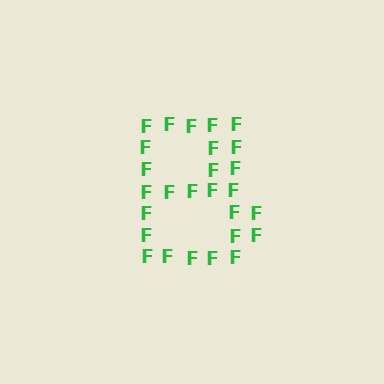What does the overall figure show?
The overall figure shows the letter B.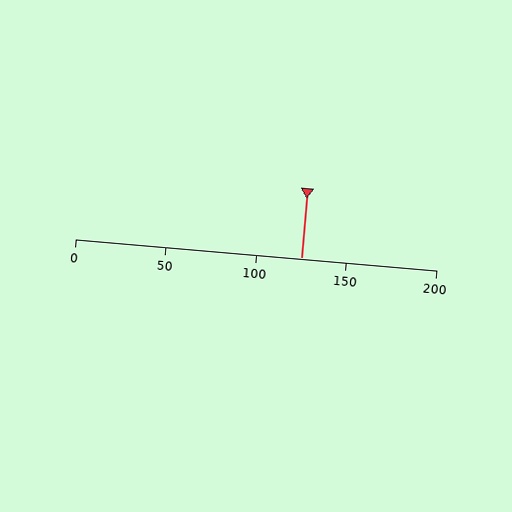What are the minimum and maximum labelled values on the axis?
The axis runs from 0 to 200.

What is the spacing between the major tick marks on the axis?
The major ticks are spaced 50 apart.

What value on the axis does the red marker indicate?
The marker indicates approximately 125.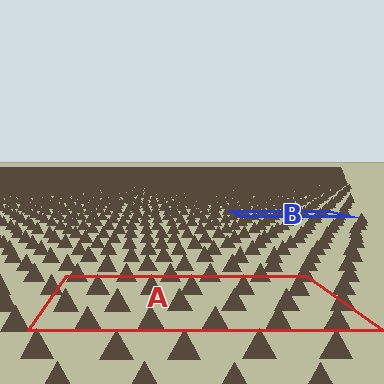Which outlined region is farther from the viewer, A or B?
Region B is farther from the viewer — the texture elements inside it appear smaller and more densely packed.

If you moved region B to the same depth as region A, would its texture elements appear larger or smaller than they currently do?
They would appear larger. At a closer depth, the same texture elements are projected at a bigger on-screen size.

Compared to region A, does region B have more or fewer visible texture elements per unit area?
Region B has more texture elements per unit area — they are packed more densely because it is farther away.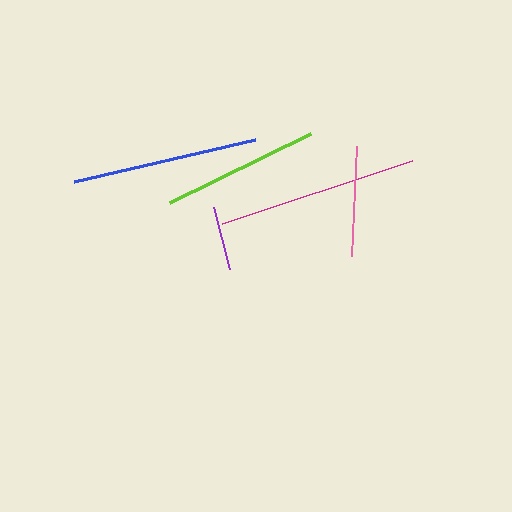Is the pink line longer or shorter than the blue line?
The blue line is longer than the pink line.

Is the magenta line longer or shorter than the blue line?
The magenta line is longer than the blue line.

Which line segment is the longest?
The magenta line is the longest at approximately 200 pixels.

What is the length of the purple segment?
The purple segment is approximately 64 pixels long.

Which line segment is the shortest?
The purple line is the shortest at approximately 64 pixels.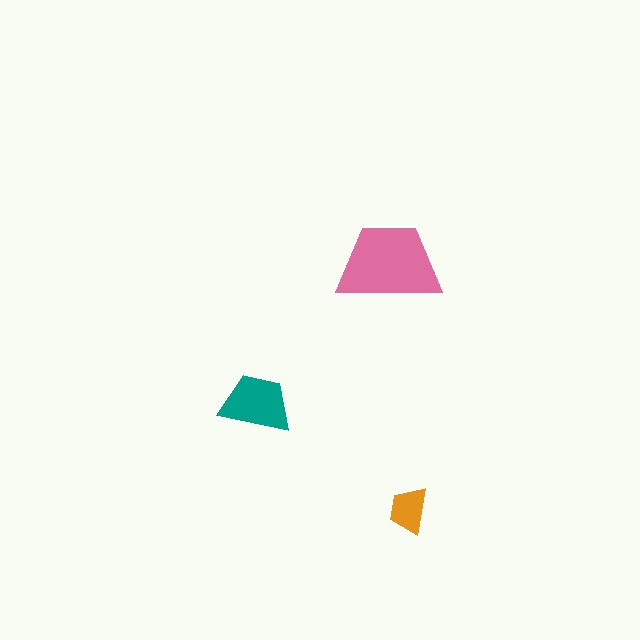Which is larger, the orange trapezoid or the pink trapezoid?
The pink one.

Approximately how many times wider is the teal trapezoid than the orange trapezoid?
About 1.5 times wider.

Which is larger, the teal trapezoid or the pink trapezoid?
The pink one.